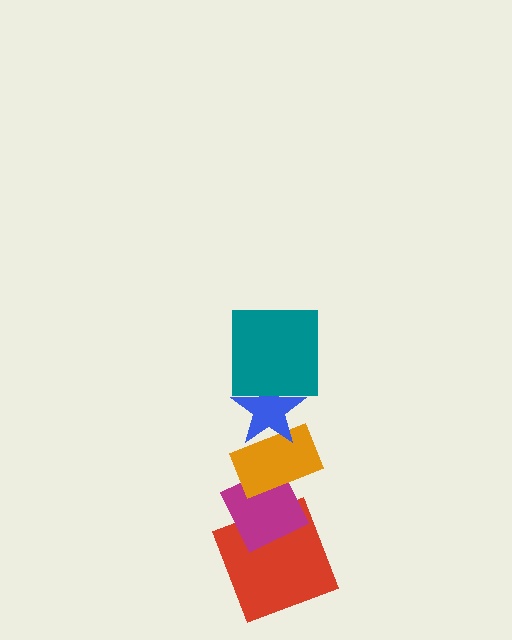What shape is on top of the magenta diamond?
The orange rectangle is on top of the magenta diamond.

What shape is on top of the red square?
The magenta diamond is on top of the red square.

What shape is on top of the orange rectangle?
The blue star is on top of the orange rectangle.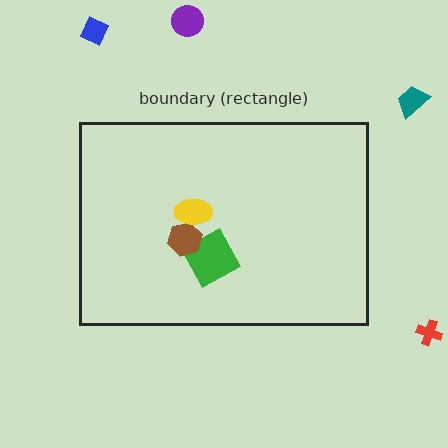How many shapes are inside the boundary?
3 inside, 4 outside.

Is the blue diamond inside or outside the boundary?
Outside.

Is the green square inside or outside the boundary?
Inside.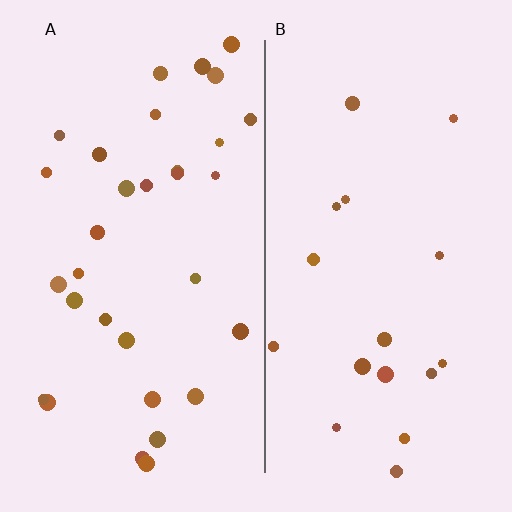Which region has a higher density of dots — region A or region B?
A (the left).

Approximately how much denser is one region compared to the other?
Approximately 1.8× — region A over region B.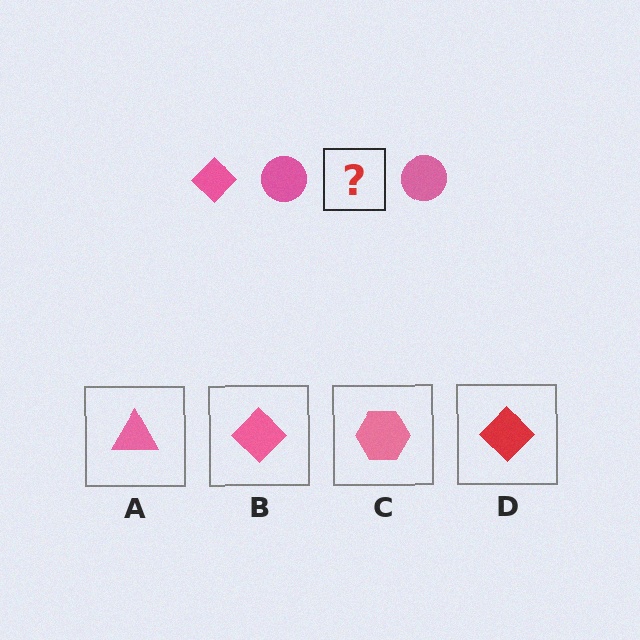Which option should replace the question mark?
Option B.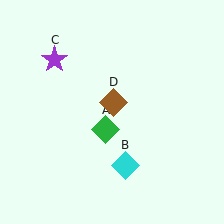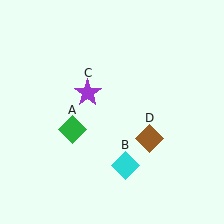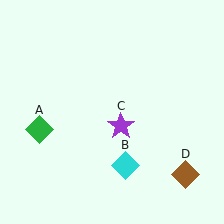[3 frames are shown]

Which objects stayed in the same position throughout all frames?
Cyan diamond (object B) remained stationary.